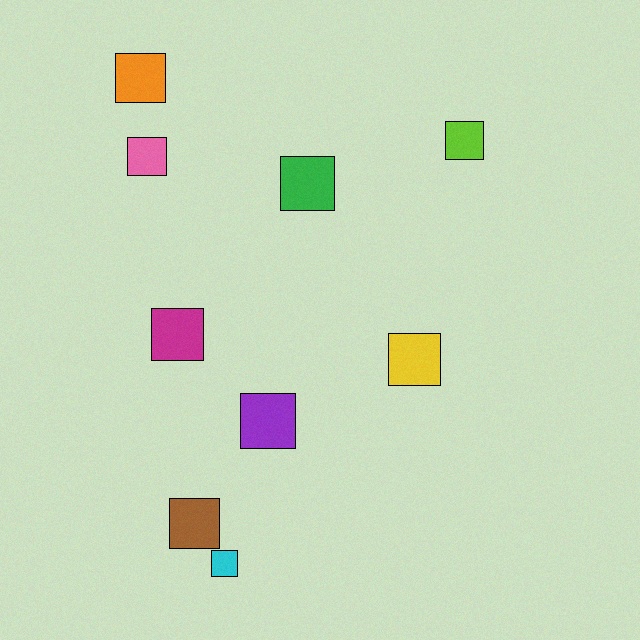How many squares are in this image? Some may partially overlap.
There are 9 squares.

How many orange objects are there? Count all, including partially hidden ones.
There is 1 orange object.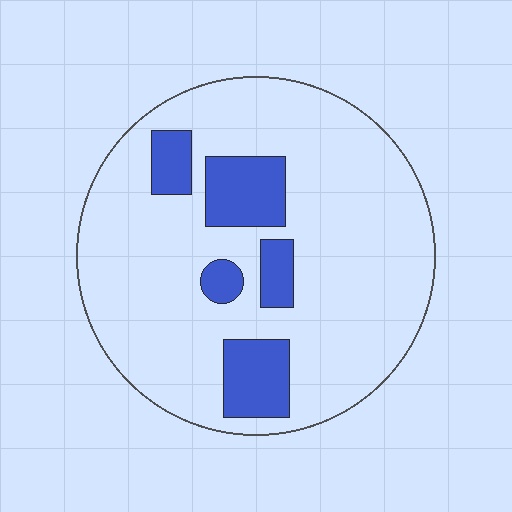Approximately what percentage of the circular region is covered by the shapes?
Approximately 15%.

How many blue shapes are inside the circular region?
5.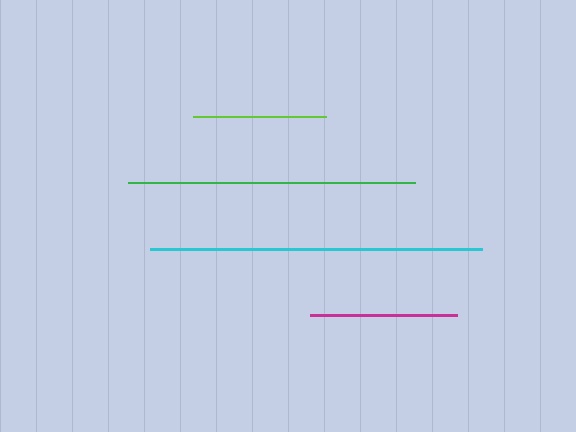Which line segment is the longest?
The cyan line is the longest at approximately 332 pixels.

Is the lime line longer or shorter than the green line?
The green line is longer than the lime line.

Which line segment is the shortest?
The lime line is the shortest at approximately 133 pixels.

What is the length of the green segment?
The green segment is approximately 287 pixels long.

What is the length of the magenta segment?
The magenta segment is approximately 147 pixels long.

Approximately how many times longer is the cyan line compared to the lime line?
The cyan line is approximately 2.5 times the length of the lime line.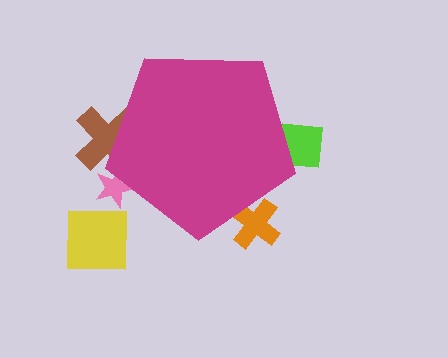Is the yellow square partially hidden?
No, the yellow square is fully visible.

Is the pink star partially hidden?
Yes, the pink star is partially hidden behind the magenta pentagon.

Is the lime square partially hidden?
Yes, the lime square is partially hidden behind the magenta pentagon.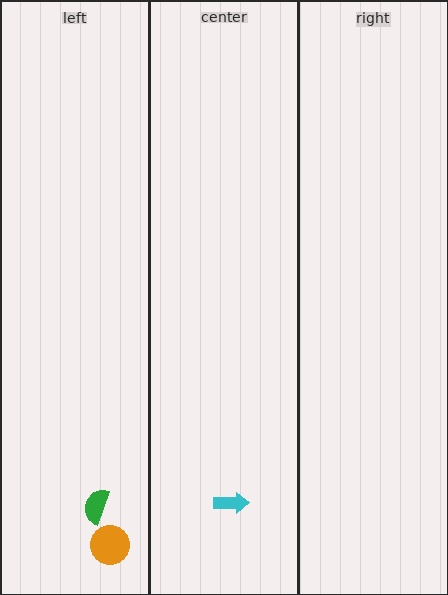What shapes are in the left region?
The orange circle, the green semicircle.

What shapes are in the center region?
The cyan arrow.